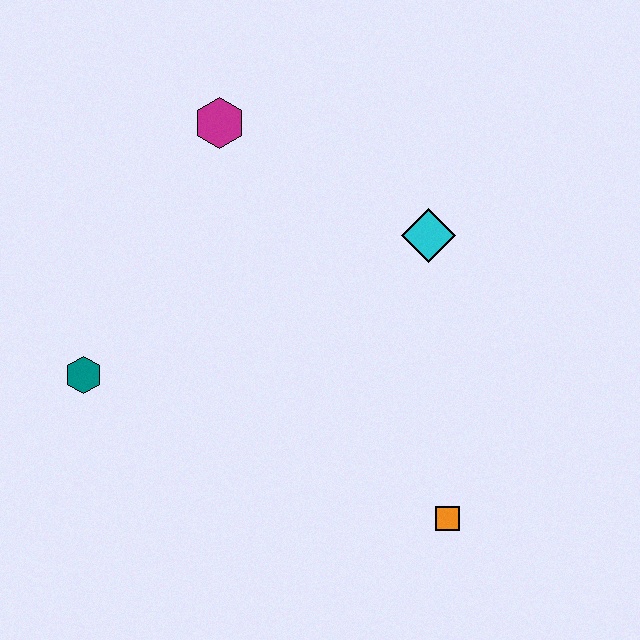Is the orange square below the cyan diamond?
Yes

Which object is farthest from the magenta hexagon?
The orange square is farthest from the magenta hexagon.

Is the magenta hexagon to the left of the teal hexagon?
No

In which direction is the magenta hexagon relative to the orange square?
The magenta hexagon is above the orange square.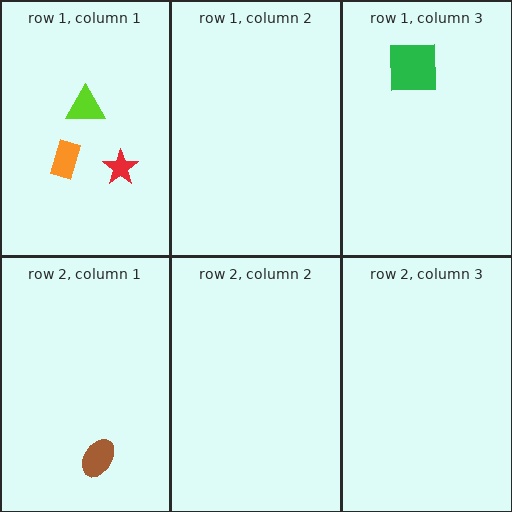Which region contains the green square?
The row 1, column 3 region.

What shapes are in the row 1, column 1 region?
The lime triangle, the red star, the orange rectangle.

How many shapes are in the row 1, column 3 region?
1.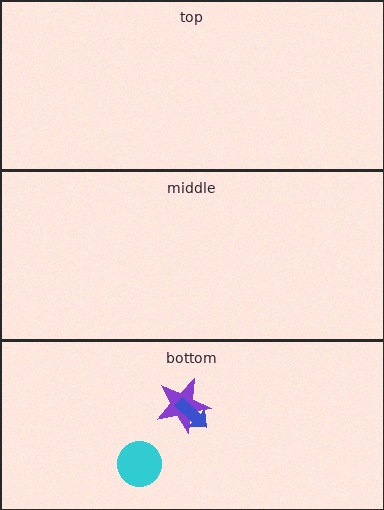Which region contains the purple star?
The bottom region.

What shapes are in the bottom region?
The cyan circle, the purple star, the blue arrow.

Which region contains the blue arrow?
The bottom region.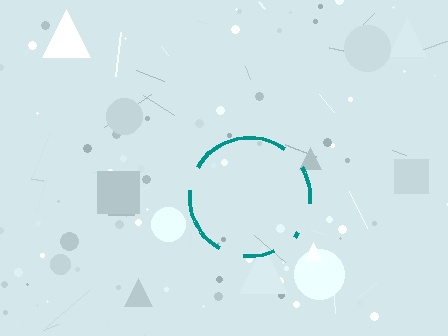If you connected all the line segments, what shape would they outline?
They would outline a circle.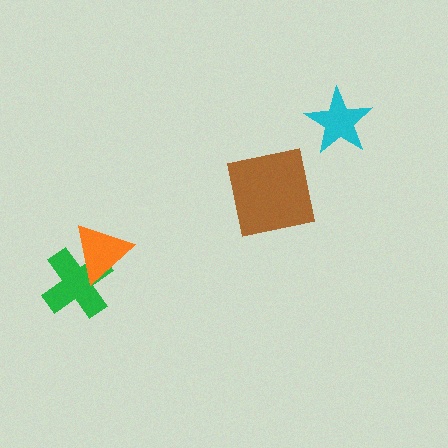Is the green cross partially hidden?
Yes, it is partially covered by another shape.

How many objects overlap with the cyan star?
0 objects overlap with the cyan star.